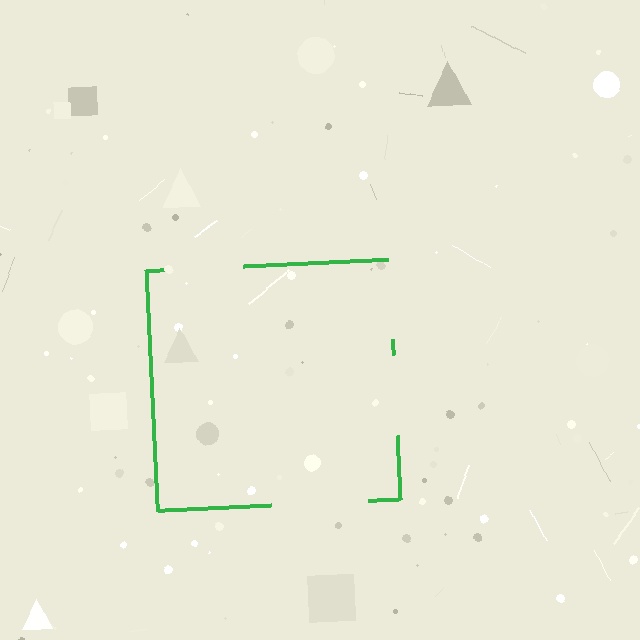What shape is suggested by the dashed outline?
The dashed outline suggests a square.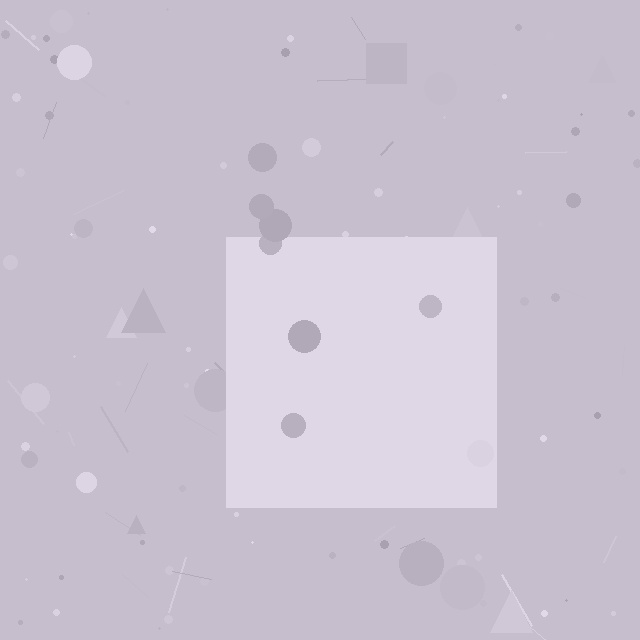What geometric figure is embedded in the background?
A square is embedded in the background.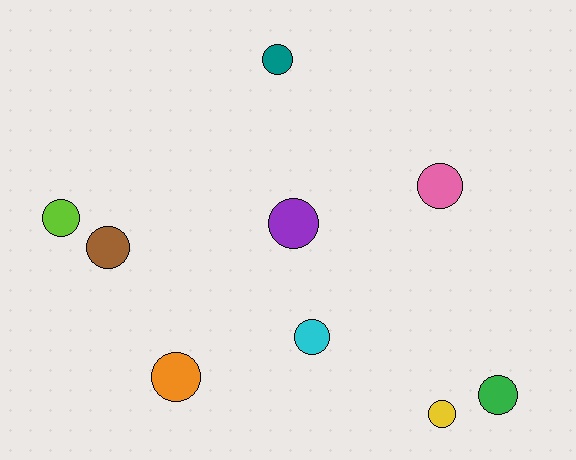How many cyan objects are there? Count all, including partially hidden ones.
There is 1 cyan object.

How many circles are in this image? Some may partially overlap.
There are 9 circles.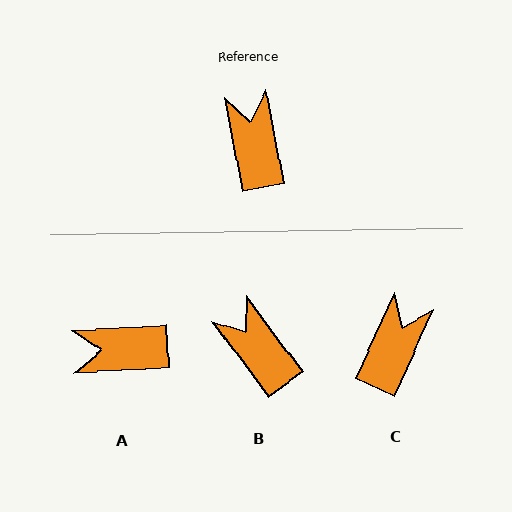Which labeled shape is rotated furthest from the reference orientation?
A, about 82 degrees away.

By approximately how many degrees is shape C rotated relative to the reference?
Approximately 36 degrees clockwise.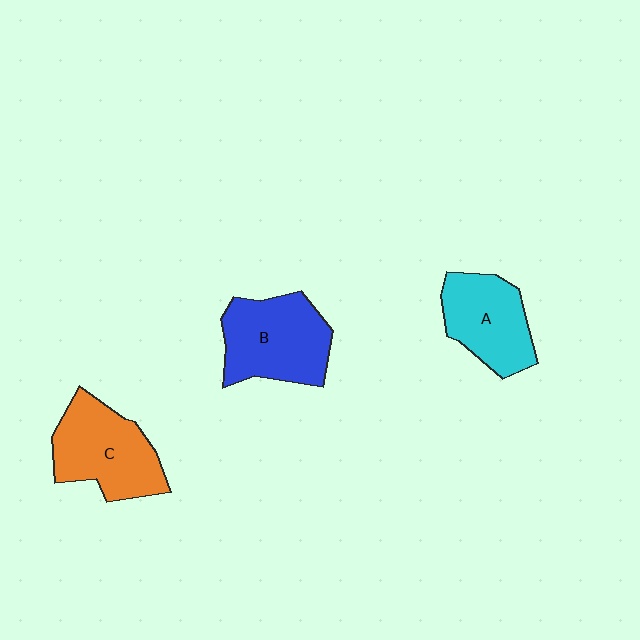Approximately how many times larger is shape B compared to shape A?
Approximately 1.2 times.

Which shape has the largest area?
Shape B (blue).